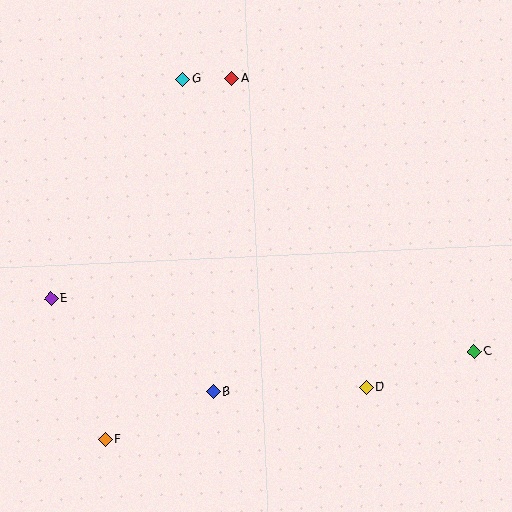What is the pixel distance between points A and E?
The distance between A and E is 284 pixels.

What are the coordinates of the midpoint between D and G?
The midpoint between D and G is at (275, 233).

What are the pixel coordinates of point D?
Point D is at (366, 387).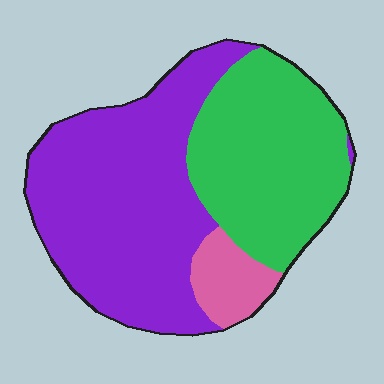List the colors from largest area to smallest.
From largest to smallest: purple, green, pink.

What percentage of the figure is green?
Green takes up about three eighths (3/8) of the figure.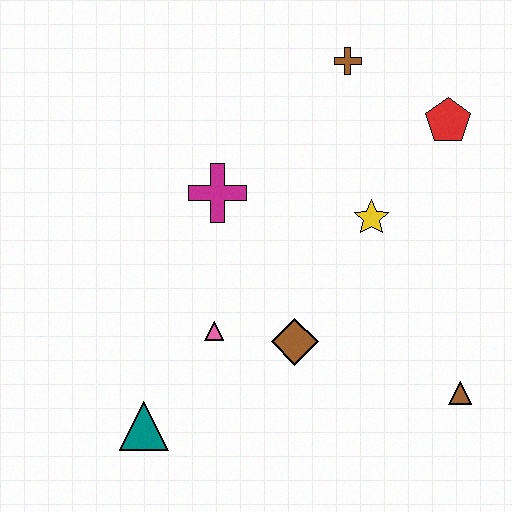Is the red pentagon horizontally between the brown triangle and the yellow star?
Yes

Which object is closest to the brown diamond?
The pink triangle is closest to the brown diamond.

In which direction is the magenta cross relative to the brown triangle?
The magenta cross is to the left of the brown triangle.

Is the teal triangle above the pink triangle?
No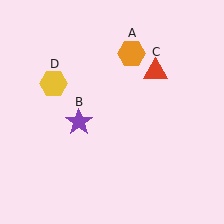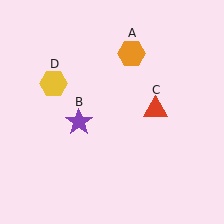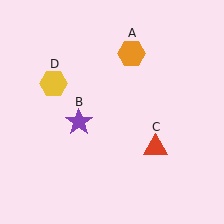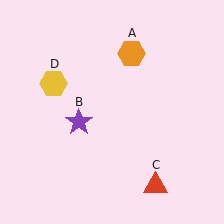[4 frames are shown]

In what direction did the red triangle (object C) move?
The red triangle (object C) moved down.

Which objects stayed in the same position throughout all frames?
Orange hexagon (object A) and purple star (object B) and yellow hexagon (object D) remained stationary.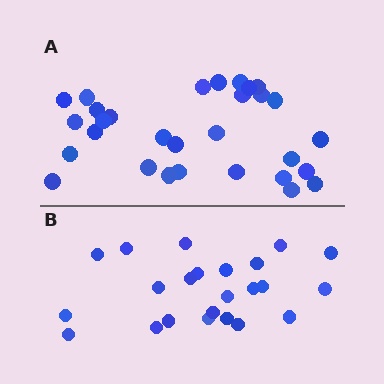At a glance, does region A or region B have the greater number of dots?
Region A (the top region) has more dots.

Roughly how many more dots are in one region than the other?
Region A has roughly 8 or so more dots than region B.